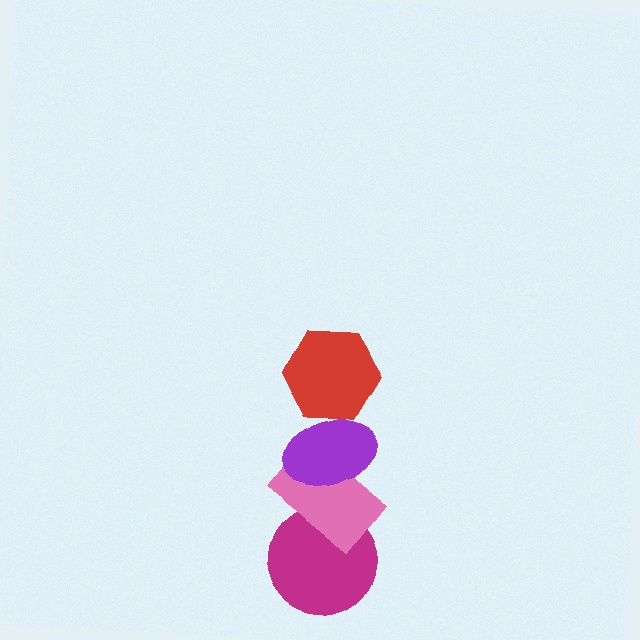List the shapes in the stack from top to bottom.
From top to bottom: the red hexagon, the purple ellipse, the pink rectangle, the magenta circle.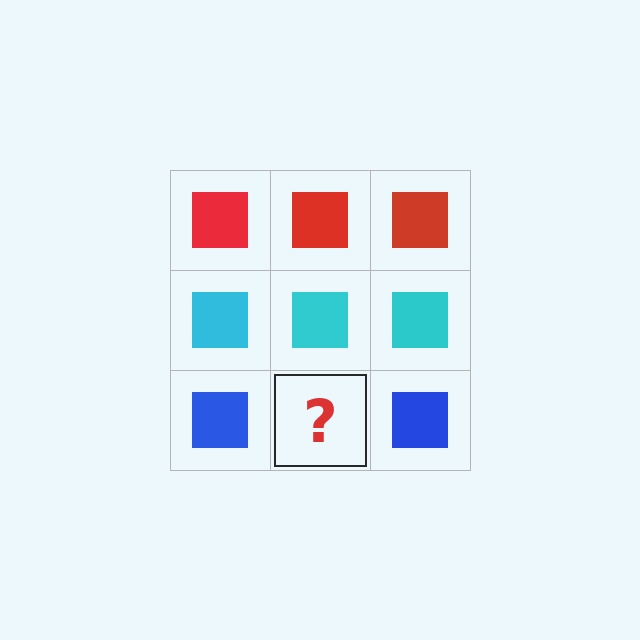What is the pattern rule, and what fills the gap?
The rule is that each row has a consistent color. The gap should be filled with a blue square.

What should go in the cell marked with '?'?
The missing cell should contain a blue square.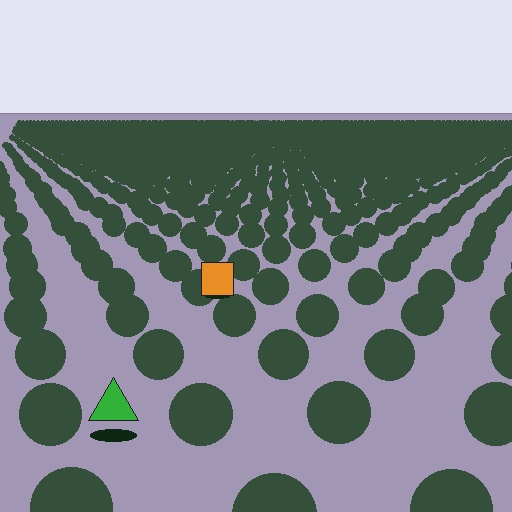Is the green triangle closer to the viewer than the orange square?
Yes. The green triangle is closer — you can tell from the texture gradient: the ground texture is coarser near it.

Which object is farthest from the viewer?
The orange square is farthest from the viewer. It appears smaller and the ground texture around it is denser.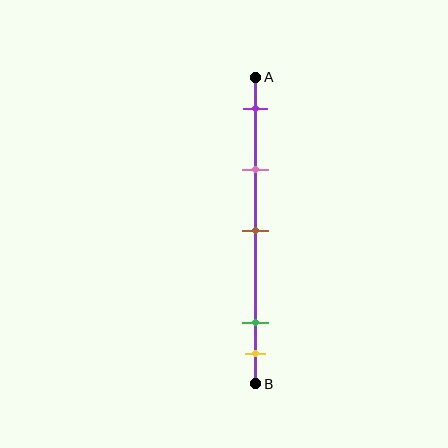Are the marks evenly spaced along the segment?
No, the marks are not evenly spaced.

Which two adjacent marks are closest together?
The green and yellow marks are the closest adjacent pair.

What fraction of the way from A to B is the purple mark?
The purple mark is approximately 10% (0.1) of the way from A to B.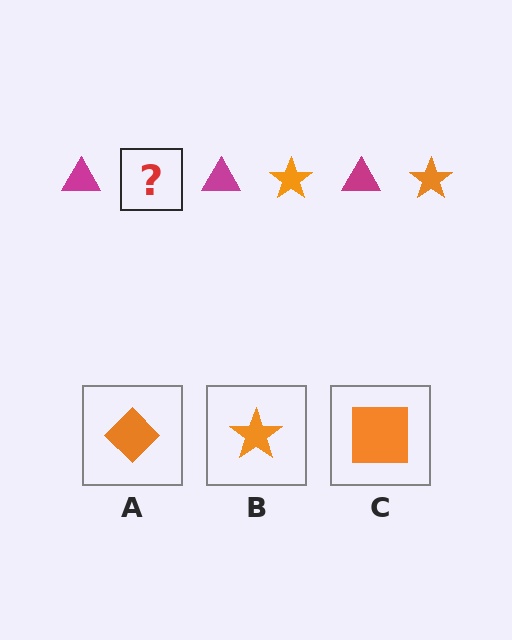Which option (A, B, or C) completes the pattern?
B.